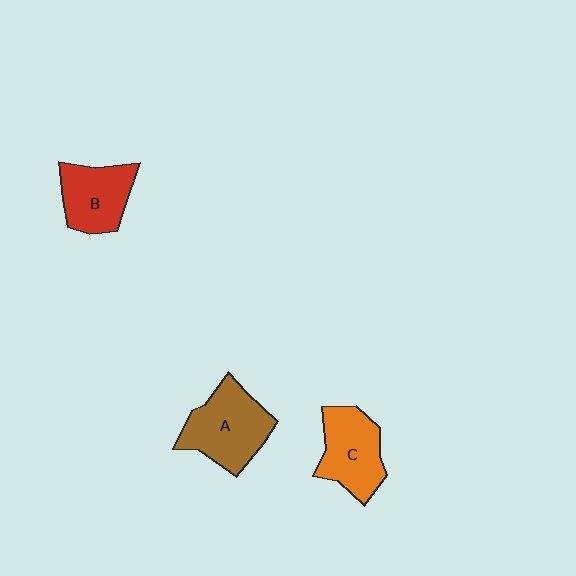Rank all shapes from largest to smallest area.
From largest to smallest: A (brown), C (orange), B (red).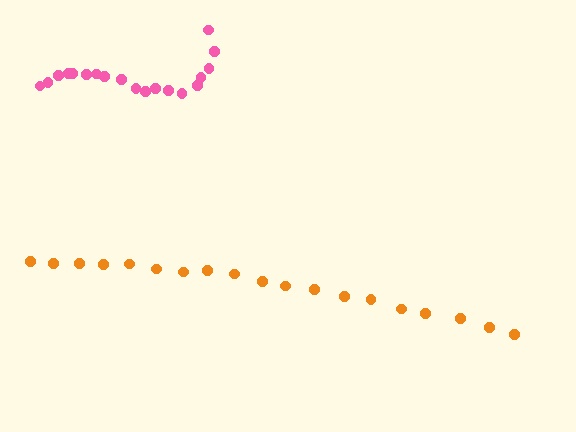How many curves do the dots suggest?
There are 2 distinct paths.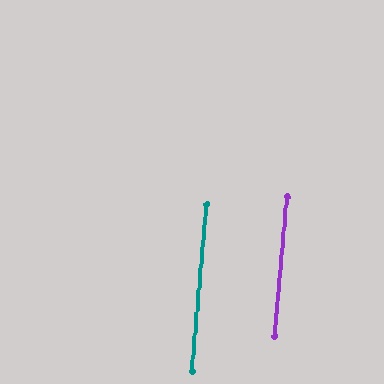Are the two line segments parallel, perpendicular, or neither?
Parallel — their directions differ by only 0.5°.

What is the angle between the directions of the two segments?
Approximately 0 degrees.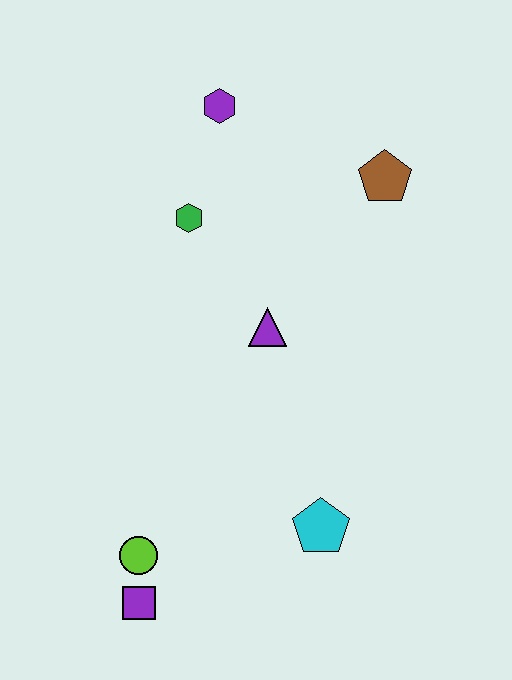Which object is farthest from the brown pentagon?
The purple square is farthest from the brown pentagon.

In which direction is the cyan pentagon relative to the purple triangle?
The cyan pentagon is below the purple triangle.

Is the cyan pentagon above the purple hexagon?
No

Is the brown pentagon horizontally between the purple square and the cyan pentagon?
No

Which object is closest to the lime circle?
The purple square is closest to the lime circle.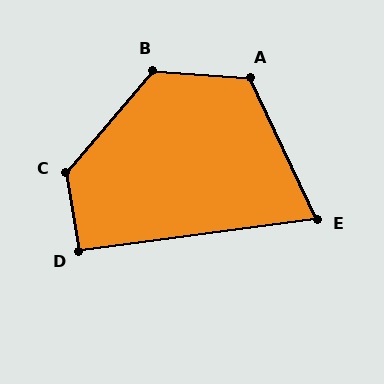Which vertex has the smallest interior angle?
E, at approximately 72 degrees.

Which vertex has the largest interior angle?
C, at approximately 130 degrees.